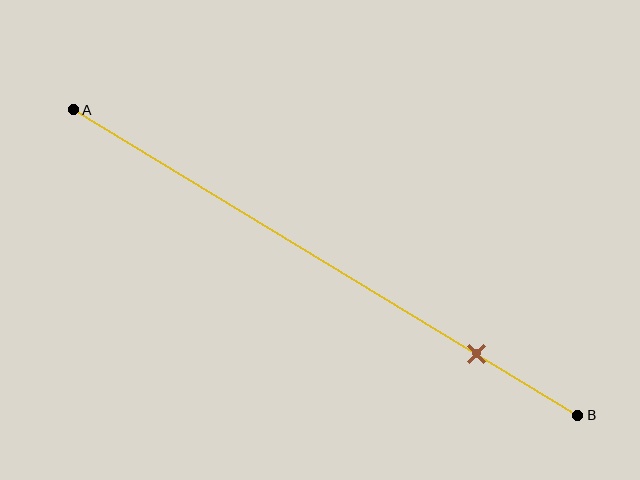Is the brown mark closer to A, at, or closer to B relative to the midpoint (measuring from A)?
The brown mark is closer to point B than the midpoint of segment AB.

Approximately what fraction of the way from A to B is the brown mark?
The brown mark is approximately 80% of the way from A to B.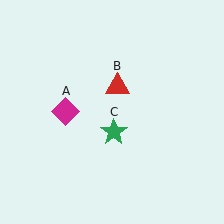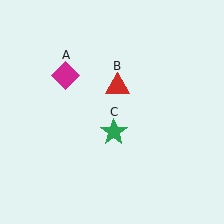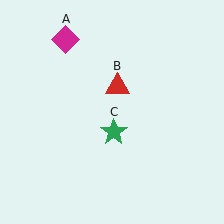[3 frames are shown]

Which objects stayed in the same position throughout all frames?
Red triangle (object B) and green star (object C) remained stationary.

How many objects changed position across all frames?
1 object changed position: magenta diamond (object A).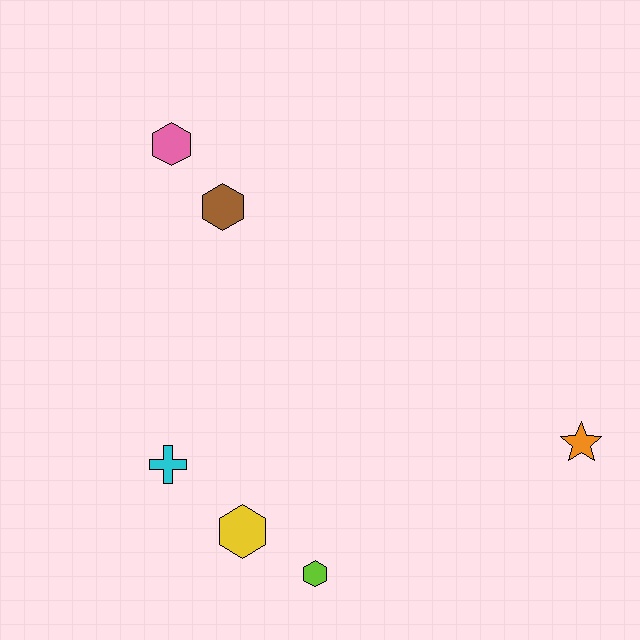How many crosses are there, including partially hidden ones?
There is 1 cross.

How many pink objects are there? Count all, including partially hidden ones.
There is 1 pink object.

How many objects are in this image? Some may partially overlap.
There are 6 objects.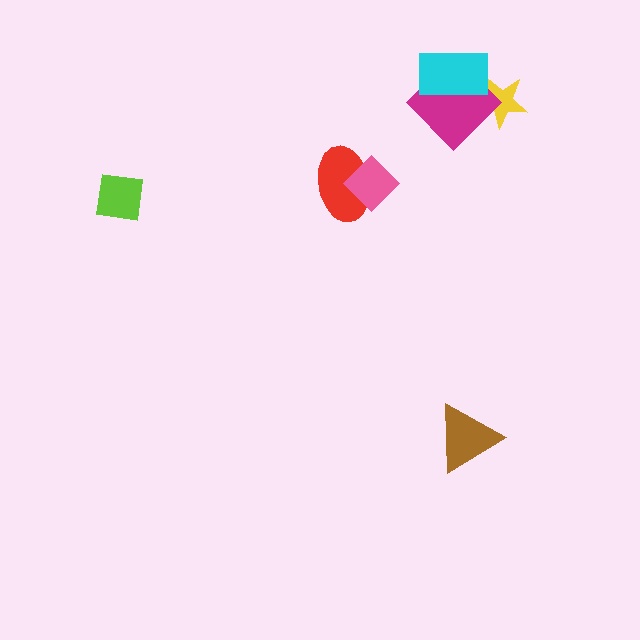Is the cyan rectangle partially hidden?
No, no other shape covers it.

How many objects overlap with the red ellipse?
1 object overlaps with the red ellipse.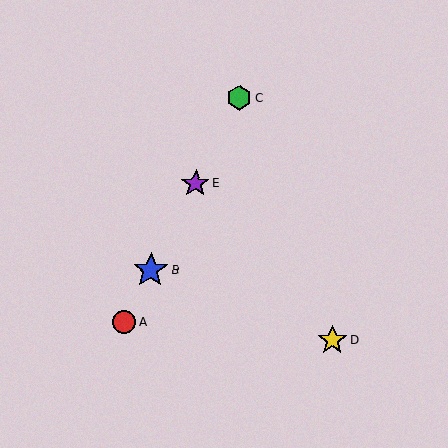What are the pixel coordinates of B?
Object B is at (151, 271).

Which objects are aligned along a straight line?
Objects A, B, C, E are aligned along a straight line.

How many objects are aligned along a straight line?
4 objects (A, B, C, E) are aligned along a straight line.